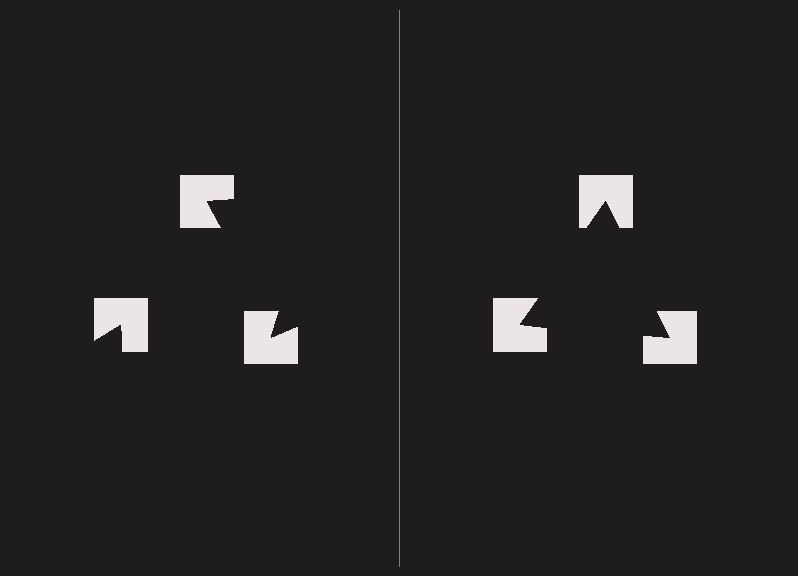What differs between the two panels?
The notched squares are positioned identically on both sides; only the wedge orientations differ. On the right they align to a triangle; on the left they are misaligned.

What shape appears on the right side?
An illusory triangle.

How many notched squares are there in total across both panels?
6 — 3 on each side.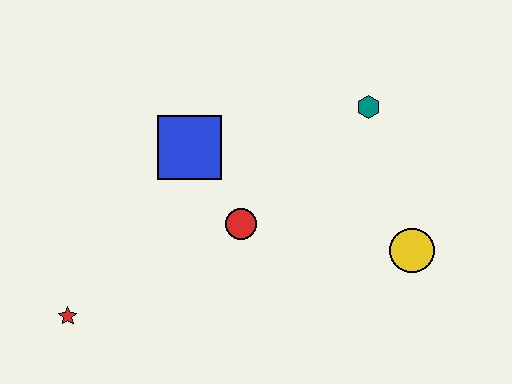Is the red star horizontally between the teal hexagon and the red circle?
No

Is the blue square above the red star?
Yes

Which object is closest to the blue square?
The red circle is closest to the blue square.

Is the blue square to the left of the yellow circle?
Yes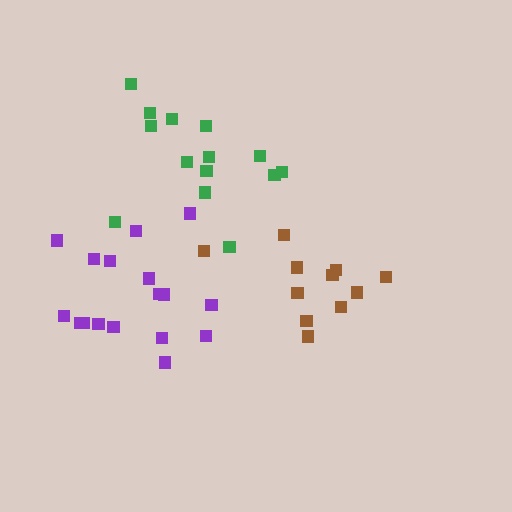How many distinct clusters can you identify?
There are 3 distinct clusters.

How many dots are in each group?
Group 1: 17 dots, Group 2: 11 dots, Group 3: 14 dots (42 total).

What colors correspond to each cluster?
The clusters are colored: purple, brown, green.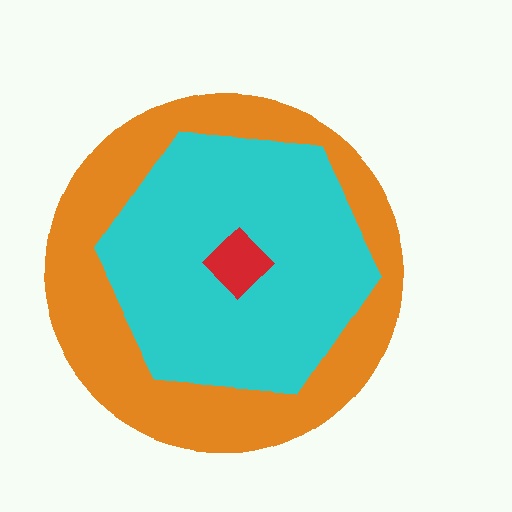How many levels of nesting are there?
3.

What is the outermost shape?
The orange circle.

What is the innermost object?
The red diamond.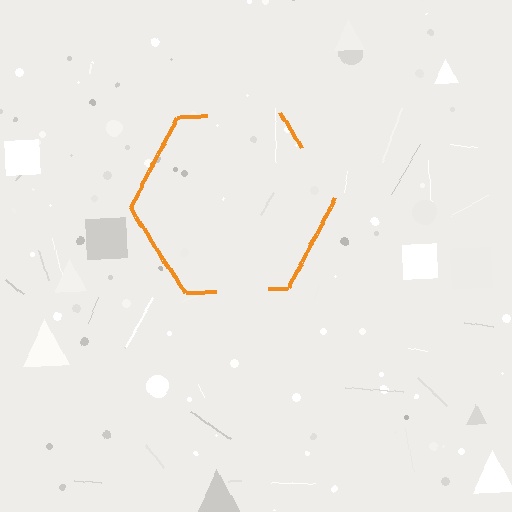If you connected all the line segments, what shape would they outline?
They would outline a hexagon.